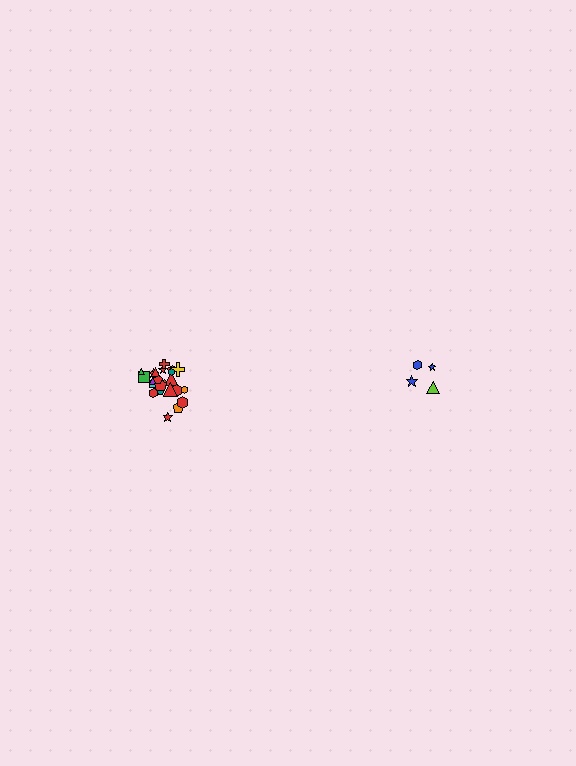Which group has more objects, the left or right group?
The left group.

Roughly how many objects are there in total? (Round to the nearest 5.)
Roughly 30 objects in total.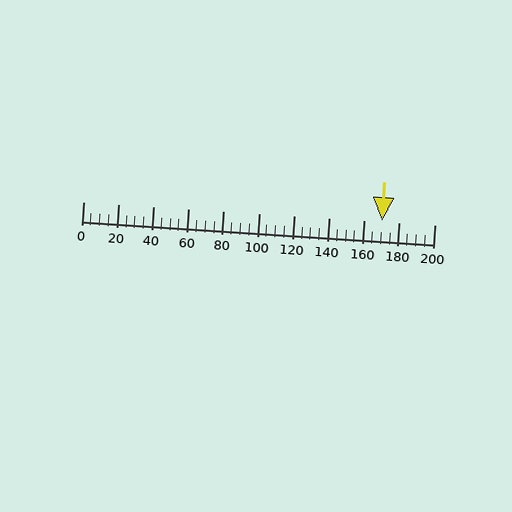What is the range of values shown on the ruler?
The ruler shows values from 0 to 200.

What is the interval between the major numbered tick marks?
The major tick marks are spaced 20 units apart.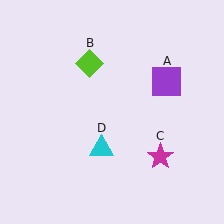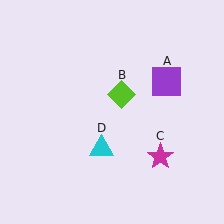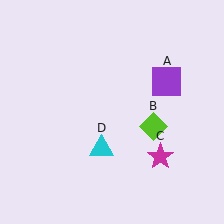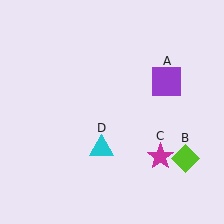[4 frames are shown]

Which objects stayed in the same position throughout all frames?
Purple square (object A) and magenta star (object C) and cyan triangle (object D) remained stationary.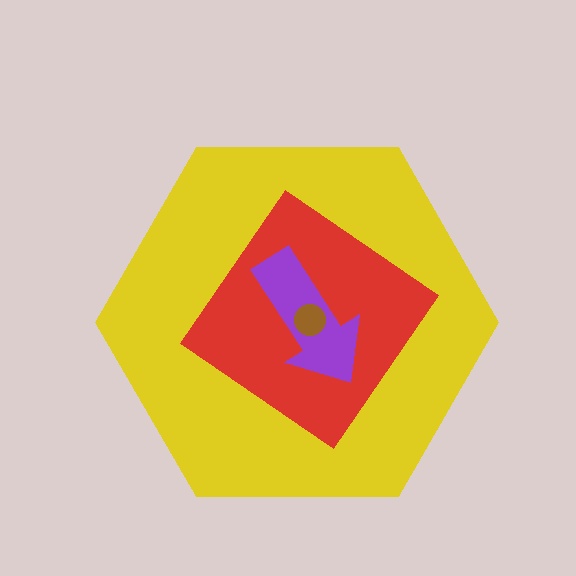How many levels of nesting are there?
4.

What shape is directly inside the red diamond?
The purple arrow.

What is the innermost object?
The brown circle.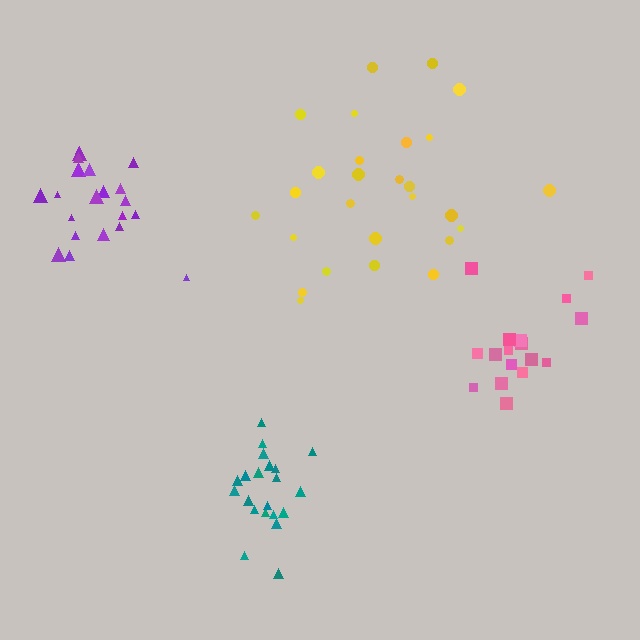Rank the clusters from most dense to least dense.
teal, pink, purple, yellow.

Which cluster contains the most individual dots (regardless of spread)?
Yellow (27).